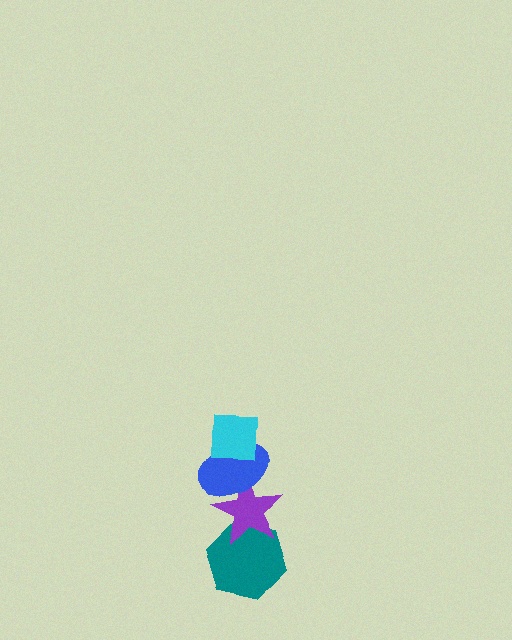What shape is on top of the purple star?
The blue ellipse is on top of the purple star.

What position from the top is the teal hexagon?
The teal hexagon is 4th from the top.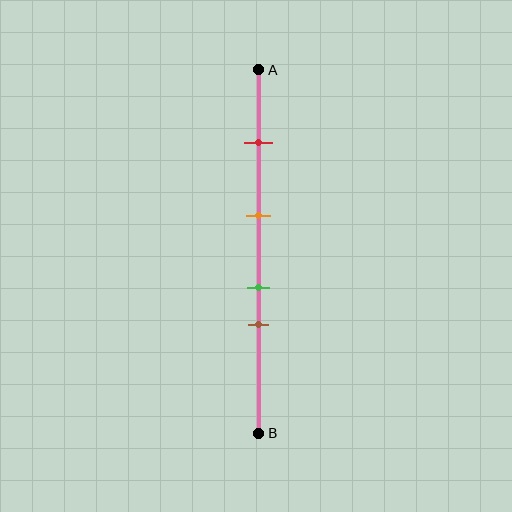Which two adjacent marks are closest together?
The green and brown marks are the closest adjacent pair.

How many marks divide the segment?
There are 4 marks dividing the segment.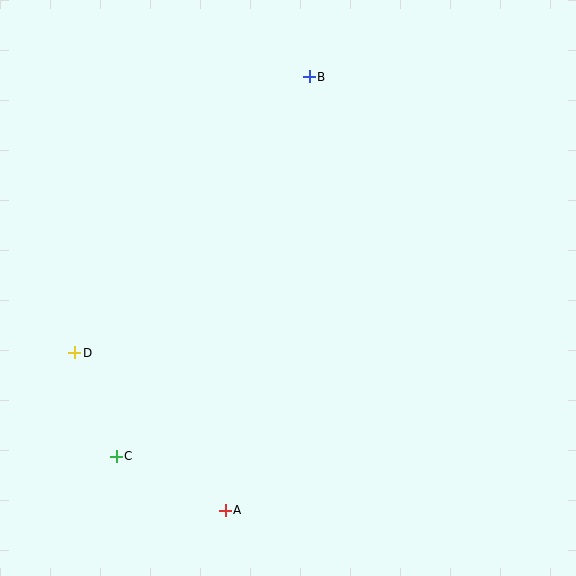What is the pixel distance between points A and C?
The distance between A and C is 122 pixels.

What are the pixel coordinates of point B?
Point B is at (309, 77).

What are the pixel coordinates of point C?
Point C is at (116, 456).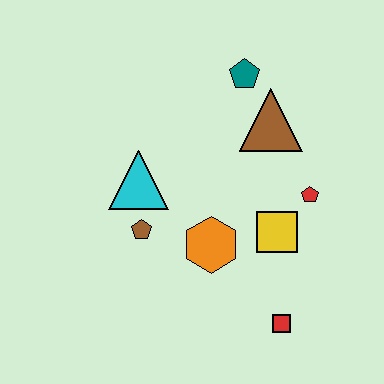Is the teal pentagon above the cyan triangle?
Yes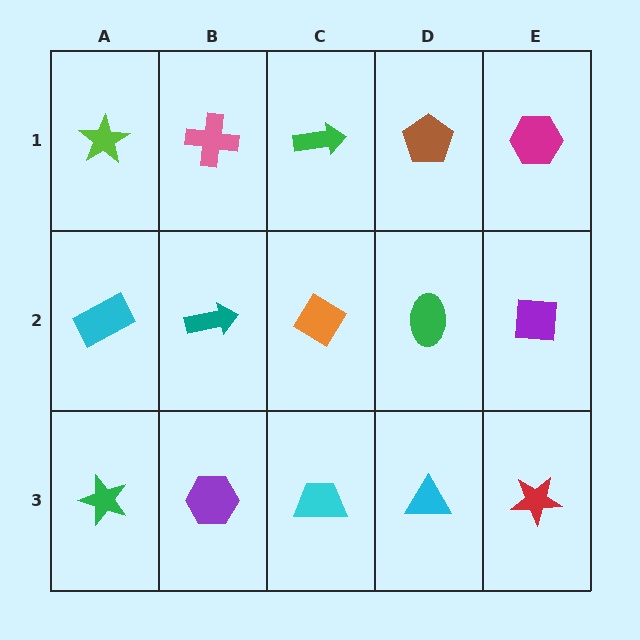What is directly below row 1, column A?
A cyan rectangle.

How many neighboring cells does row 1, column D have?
3.